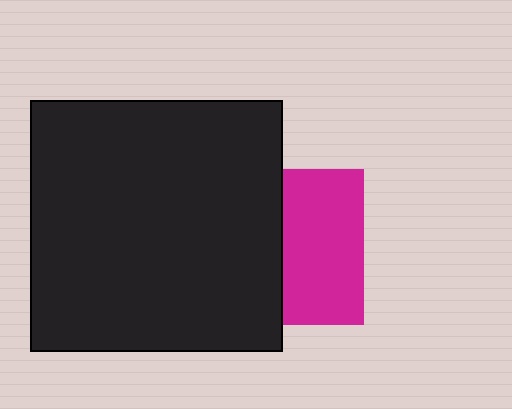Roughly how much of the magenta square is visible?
About half of it is visible (roughly 51%).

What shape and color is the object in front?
The object in front is a black square.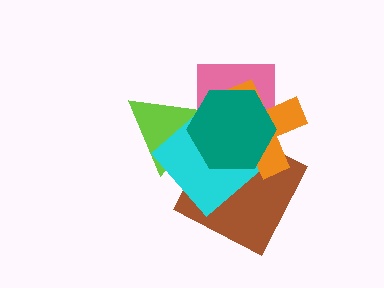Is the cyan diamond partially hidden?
Yes, it is partially covered by another shape.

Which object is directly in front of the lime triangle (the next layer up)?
The cyan diamond is directly in front of the lime triangle.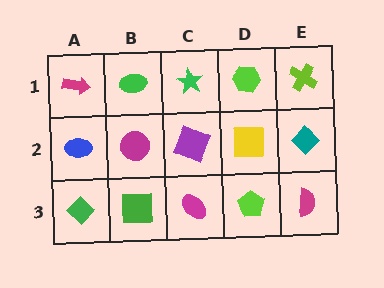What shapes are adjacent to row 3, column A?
A blue ellipse (row 2, column A), a green square (row 3, column B).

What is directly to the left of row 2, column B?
A blue ellipse.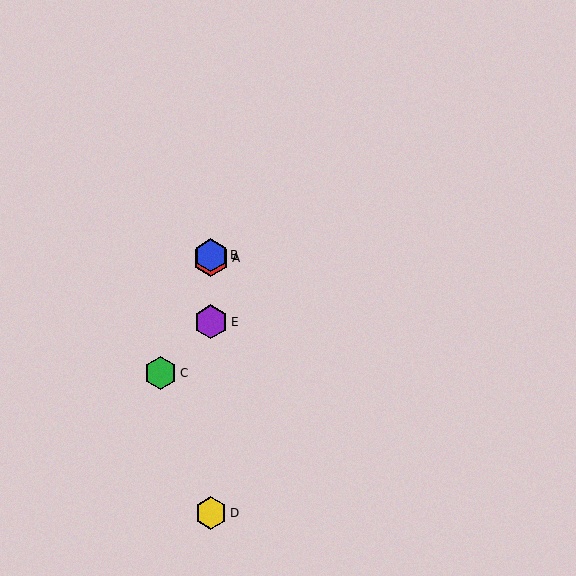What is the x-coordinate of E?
Object E is at x≈211.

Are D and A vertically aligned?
Yes, both are at x≈211.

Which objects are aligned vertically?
Objects A, B, D, E are aligned vertically.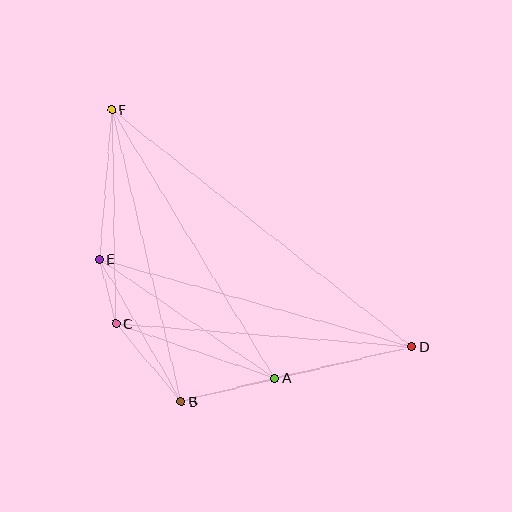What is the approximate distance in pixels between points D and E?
The distance between D and E is approximately 324 pixels.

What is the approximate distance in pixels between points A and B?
The distance between A and B is approximately 97 pixels.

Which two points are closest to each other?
Points C and E are closest to each other.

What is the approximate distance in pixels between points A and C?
The distance between A and C is approximately 168 pixels.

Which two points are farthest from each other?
Points D and F are farthest from each other.